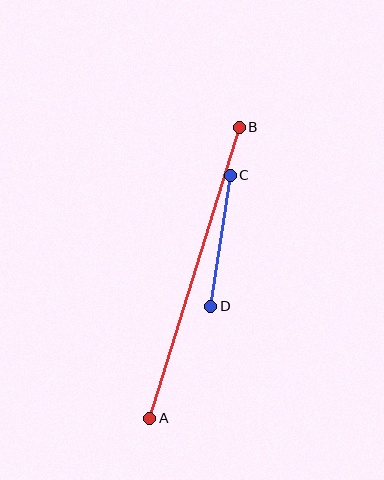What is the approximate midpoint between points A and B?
The midpoint is at approximately (194, 273) pixels.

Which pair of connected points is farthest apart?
Points A and B are farthest apart.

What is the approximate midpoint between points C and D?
The midpoint is at approximately (221, 241) pixels.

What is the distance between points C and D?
The distance is approximately 132 pixels.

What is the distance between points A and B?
The distance is approximately 304 pixels.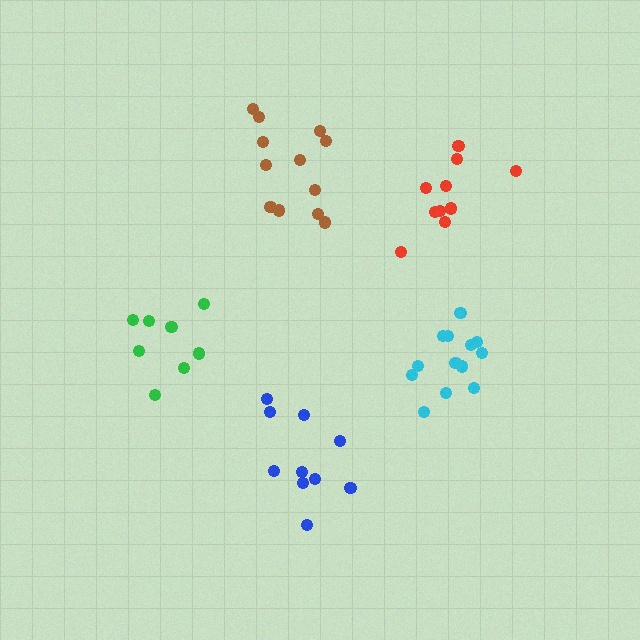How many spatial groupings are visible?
There are 5 spatial groupings.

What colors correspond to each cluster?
The clusters are colored: green, brown, blue, red, cyan.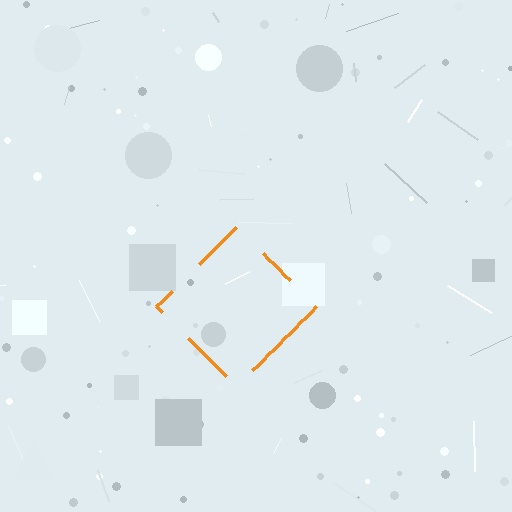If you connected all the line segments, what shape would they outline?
They would outline a diamond.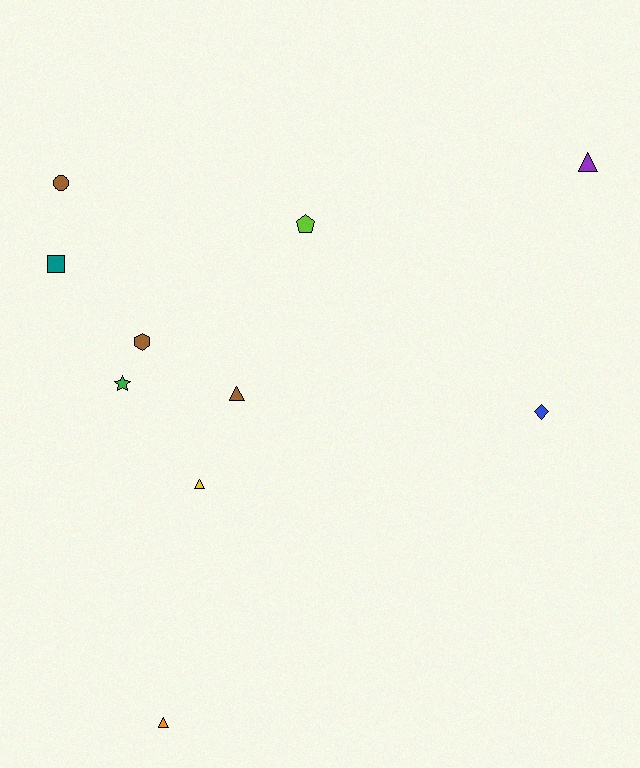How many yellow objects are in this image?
There is 1 yellow object.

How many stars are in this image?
There is 1 star.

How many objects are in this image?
There are 10 objects.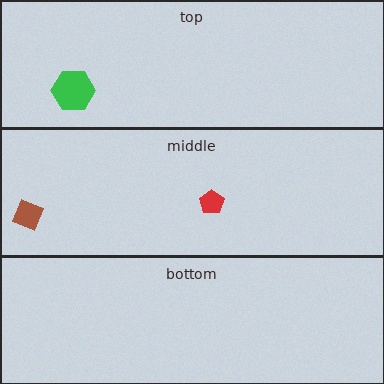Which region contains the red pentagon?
The middle region.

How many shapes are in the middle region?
2.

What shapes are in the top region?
The green hexagon.